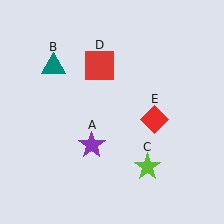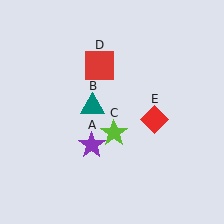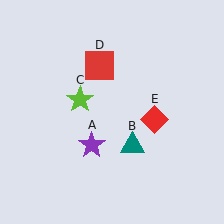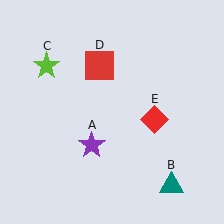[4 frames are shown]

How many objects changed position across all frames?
2 objects changed position: teal triangle (object B), lime star (object C).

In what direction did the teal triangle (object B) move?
The teal triangle (object B) moved down and to the right.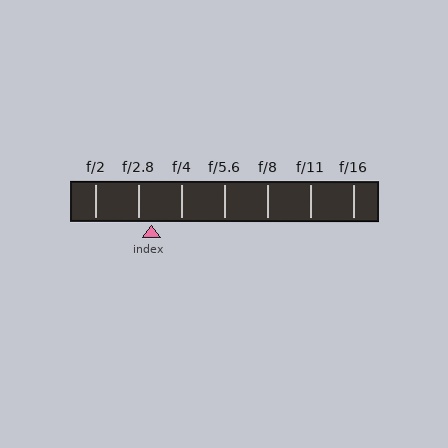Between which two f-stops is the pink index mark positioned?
The index mark is between f/2.8 and f/4.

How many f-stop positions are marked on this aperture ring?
There are 7 f-stop positions marked.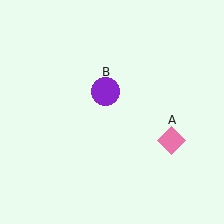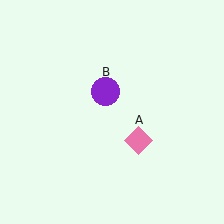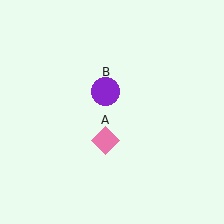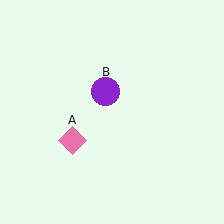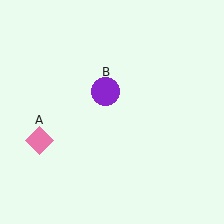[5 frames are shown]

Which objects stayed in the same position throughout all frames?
Purple circle (object B) remained stationary.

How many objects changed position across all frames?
1 object changed position: pink diamond (object A).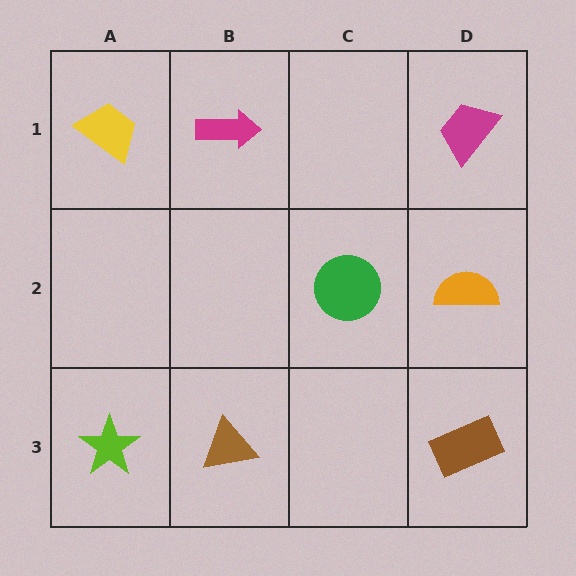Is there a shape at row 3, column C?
No, that cell is empty.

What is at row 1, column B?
A magenta arrow.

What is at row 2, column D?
An orange semicircle.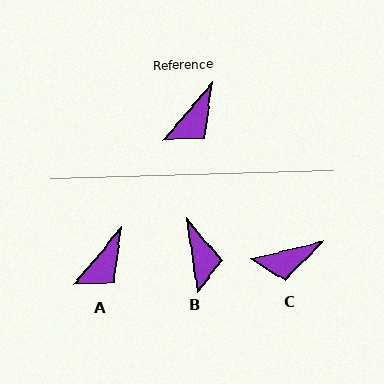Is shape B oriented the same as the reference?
No, it is off by about 49 degrees.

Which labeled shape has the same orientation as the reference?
A.